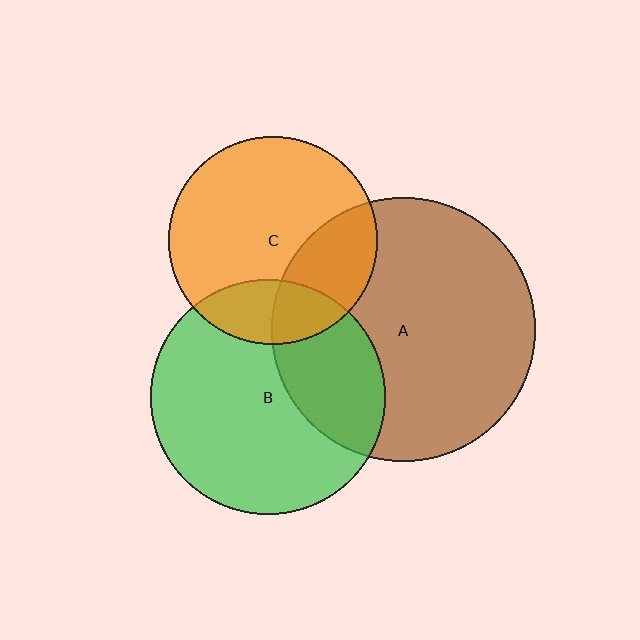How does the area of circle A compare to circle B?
Approximately 1.3 times.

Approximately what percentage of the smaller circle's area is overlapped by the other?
Approximately 30%.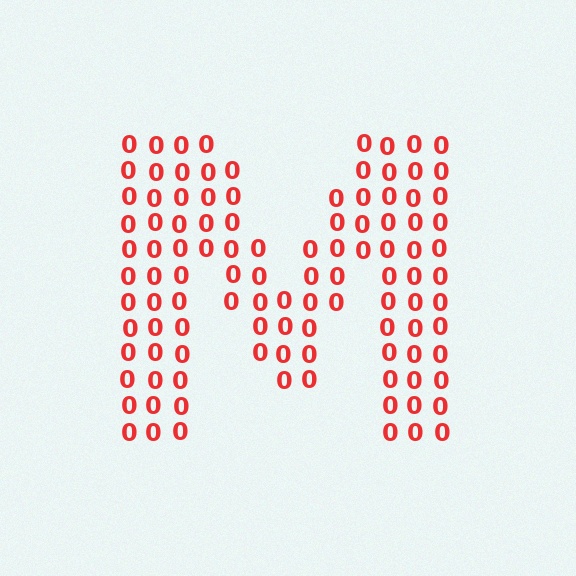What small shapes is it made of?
It is made of small digit 0's.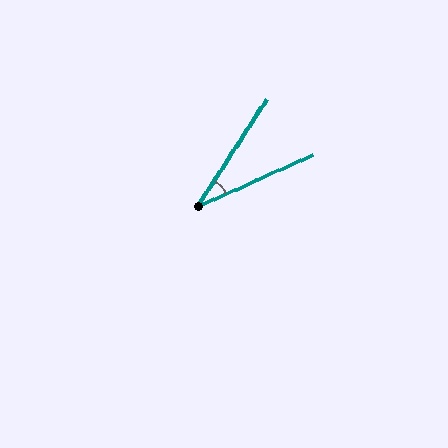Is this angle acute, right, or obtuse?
It is acute.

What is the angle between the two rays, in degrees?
Approximately 33 degrees.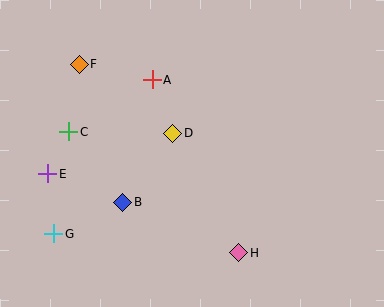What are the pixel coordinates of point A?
Point A is at (152, 80).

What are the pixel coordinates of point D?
Point D is at (173, 133).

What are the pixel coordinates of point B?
Point B is at (123, 202).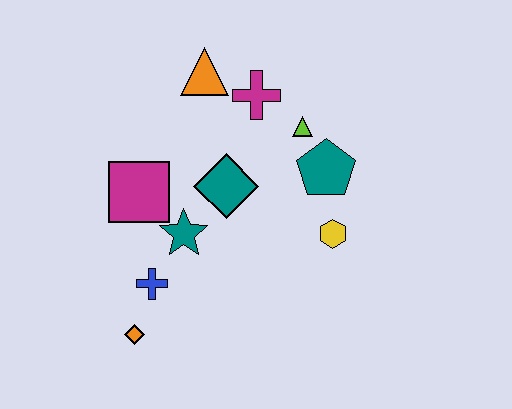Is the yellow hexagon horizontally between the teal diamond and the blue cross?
No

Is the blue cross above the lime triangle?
No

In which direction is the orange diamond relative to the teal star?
The orange diamond is below the teal star.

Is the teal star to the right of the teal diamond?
No